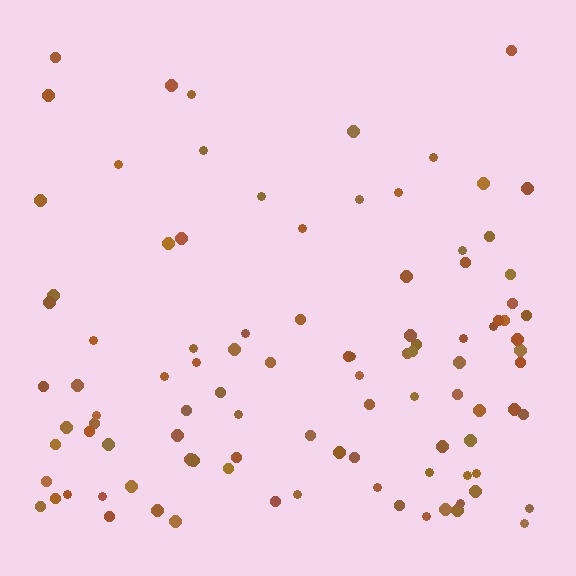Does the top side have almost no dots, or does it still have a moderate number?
Still a moderate number, just noticeably fewer than the bottom.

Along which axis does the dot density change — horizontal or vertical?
Vertical.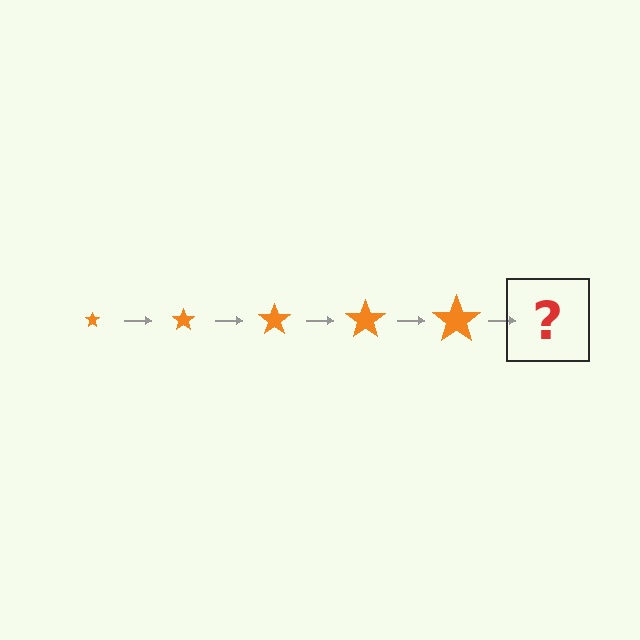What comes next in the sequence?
The next element should be an orange star, larger than the previous one.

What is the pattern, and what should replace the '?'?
The pattern is that the star gets progressively larger each step. The '?' should be an orange star, larger than the previous one.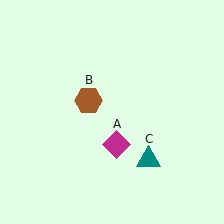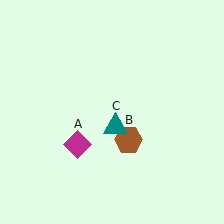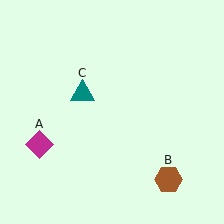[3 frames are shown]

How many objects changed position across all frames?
3 objects changed position: magenta diamond (object A), brown hexagon (object B), teal triangle (object C).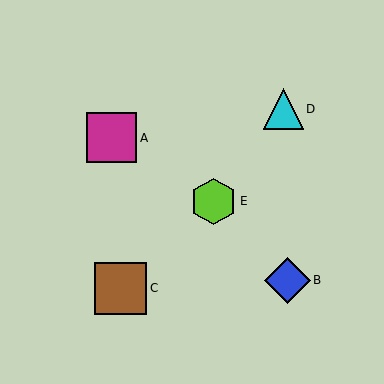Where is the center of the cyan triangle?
The center of the cyan triangle is at (283, 109).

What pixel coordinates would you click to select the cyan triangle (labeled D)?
Click at (283, 109) to select the cyan triangle D.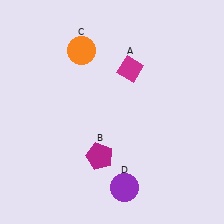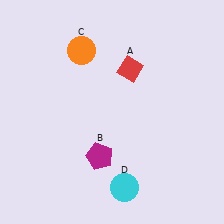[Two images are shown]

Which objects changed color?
A changed from magenta to red. D changed from purple to cyan.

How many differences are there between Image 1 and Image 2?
There are 2 differences between the two images.